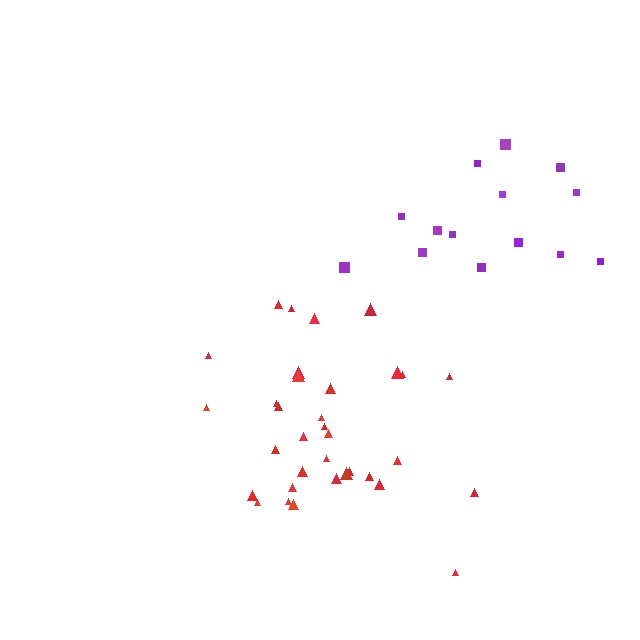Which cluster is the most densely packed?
Red.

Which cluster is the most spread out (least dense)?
Purple.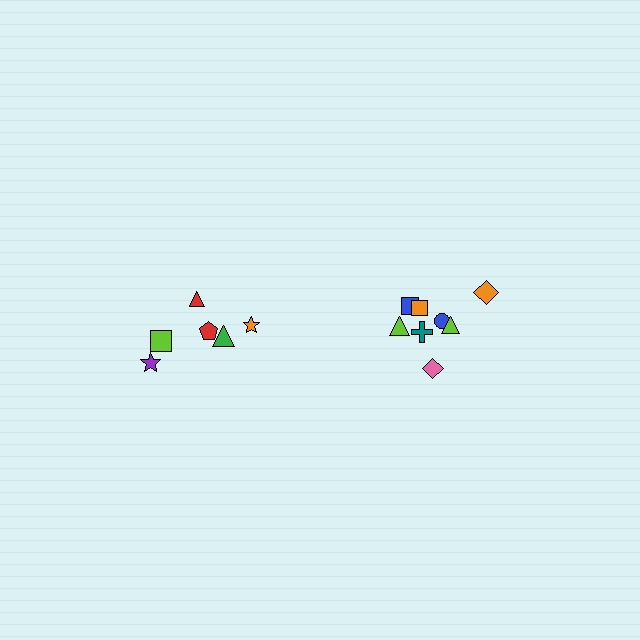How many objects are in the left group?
There are 6 objects.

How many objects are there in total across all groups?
There are 14 objects.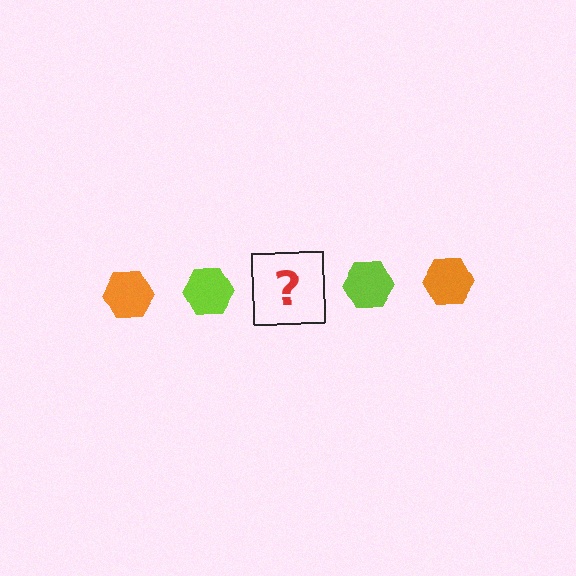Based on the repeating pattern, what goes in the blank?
The blank should be an orange hexagon.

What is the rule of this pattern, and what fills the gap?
The rule is that the pattern cycles through orange, lime hexagons. The gap should be filled with an orange hexagon.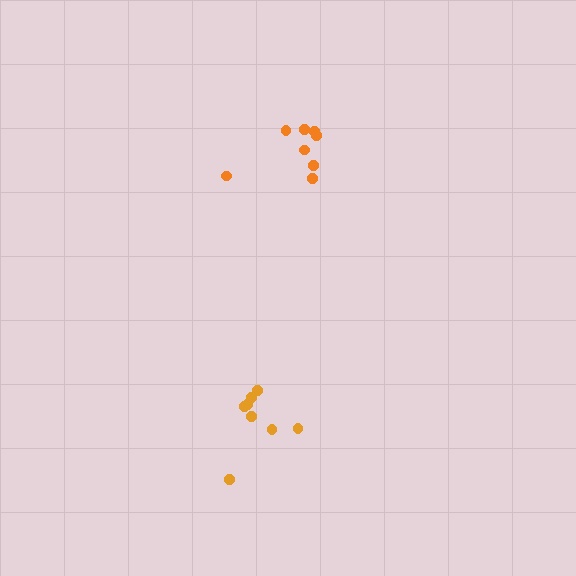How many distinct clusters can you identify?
There are 2 distinct clusters.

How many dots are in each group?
Group 1: 8 dots, Group 2: 8 dots (16 total).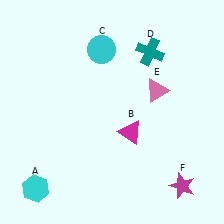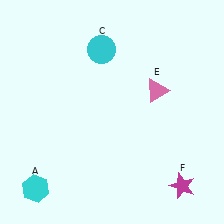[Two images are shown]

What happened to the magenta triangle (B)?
The magenta triangle (B) was removed in Image 2. It was in the bottom-right area of Image 1.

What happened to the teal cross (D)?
The teal cross (D) was removed in Image 2. It was in the top-right area of Image 1.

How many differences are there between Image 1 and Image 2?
There are 2 differences between the two images.